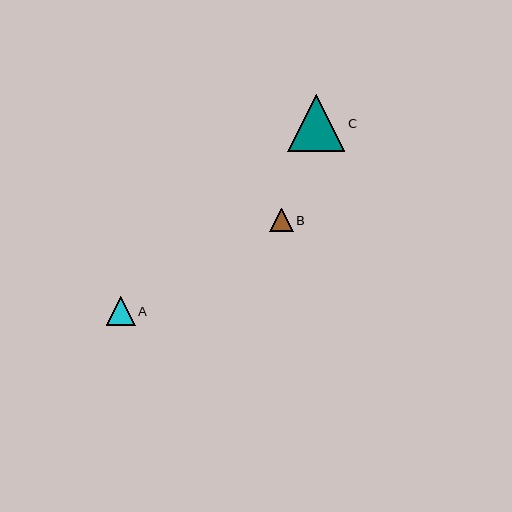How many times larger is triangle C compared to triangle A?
Triangle C is approximately 2.0 times the size of triangle A.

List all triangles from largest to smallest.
From largest to smallest: C, A, B.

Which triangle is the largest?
Triangle C is the largest with a size of approximately 57 pixels.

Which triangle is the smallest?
Triangle B is the smallest with a size of approximately 24 pixels.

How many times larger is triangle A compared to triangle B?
Triangle A is approximately 1.2 times the size of triangle B.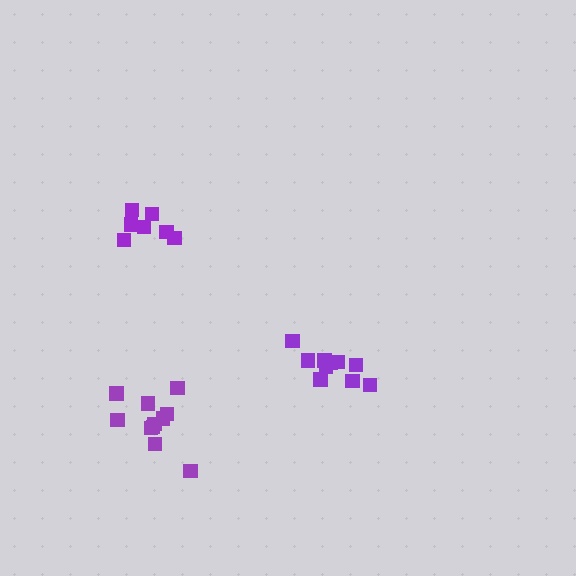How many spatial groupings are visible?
There are 3 spatial groupings.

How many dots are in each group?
Group 1: 11 dots, Group 2: 10 dots, Group 3: 7 dots (28 total).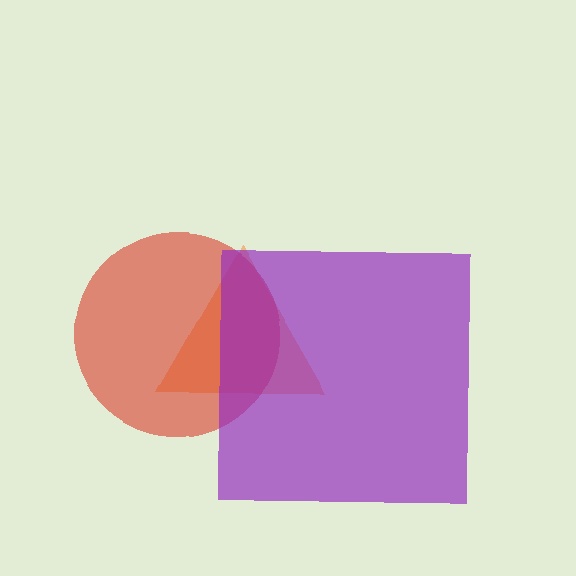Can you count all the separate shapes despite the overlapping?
Yes, there are 3 separate shapes.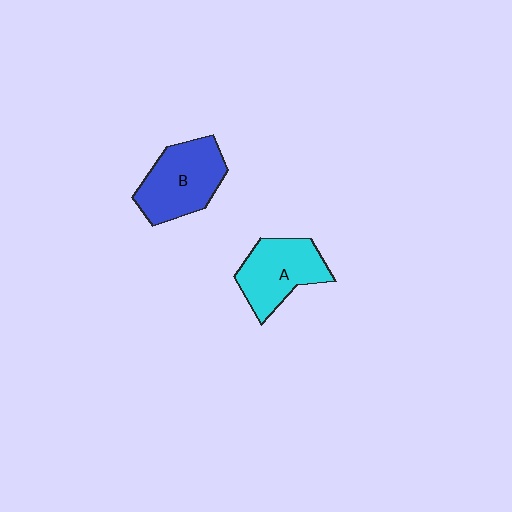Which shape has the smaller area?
Shape A (cyan).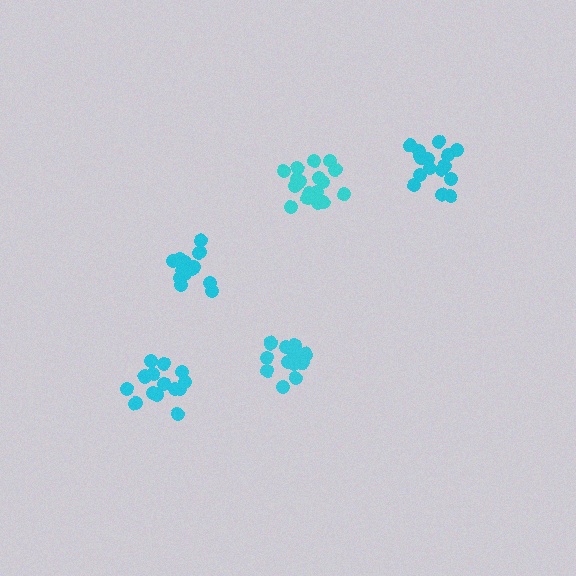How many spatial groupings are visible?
There are 5 spatial groupings.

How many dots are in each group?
Group 1: 19 dots, Group 2: 16 dots, Group 3: 14 dots, Group 4: 16 dots, Group 5: 15 dots (80 total).